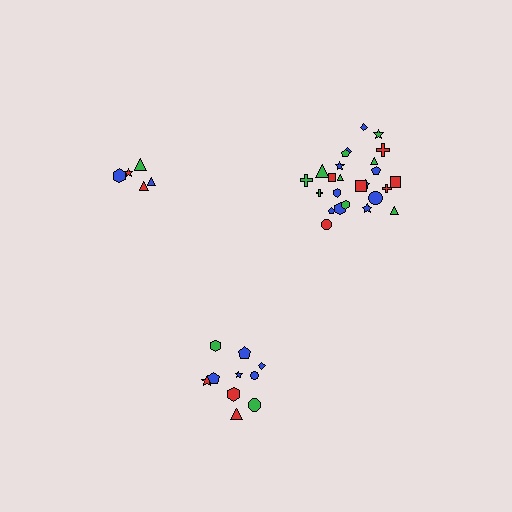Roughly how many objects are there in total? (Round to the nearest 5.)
Roughly 40 objects in total.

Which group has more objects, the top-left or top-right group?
The top-right group.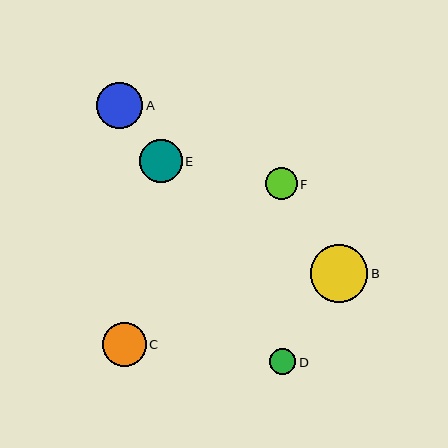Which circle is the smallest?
Circle D is the smallest with a size of approximately 26 pixels.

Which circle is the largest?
Circle B is the largest with a size of approximately 58 pixels.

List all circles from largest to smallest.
From largest to smallest: B, A, C, E, F, D.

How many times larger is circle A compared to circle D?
Circle A is approximately 1.8 times the size of circle D.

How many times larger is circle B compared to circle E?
Circle B is approximately 1.4 times the size of circle E.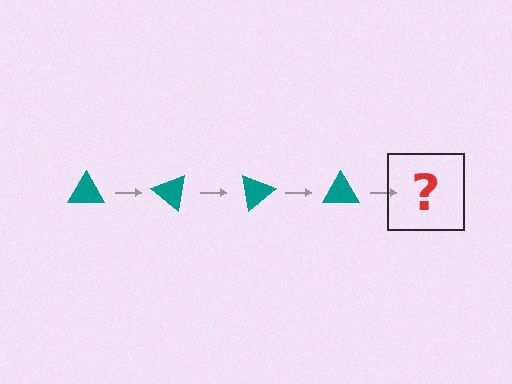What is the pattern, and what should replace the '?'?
The pattern is that the triangle rotates 40 degrees each step. The '?' should be a teal triangle rotated 160 degrees.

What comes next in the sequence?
The next element should be a teal triangle rotated 160 degrees.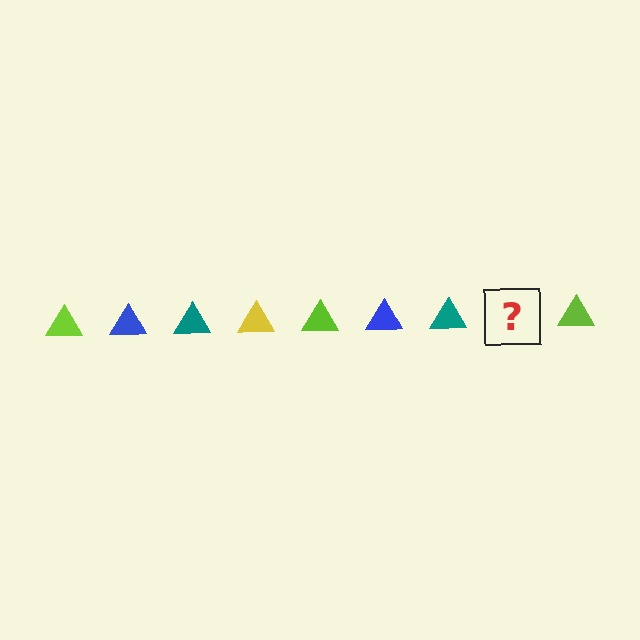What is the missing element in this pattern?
The missing element is a yellow triangle.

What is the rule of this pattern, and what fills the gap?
The rule is that the pattern cycles through lime, blue, teal, yellow triangles. The gap should be filled with a yellow triangle.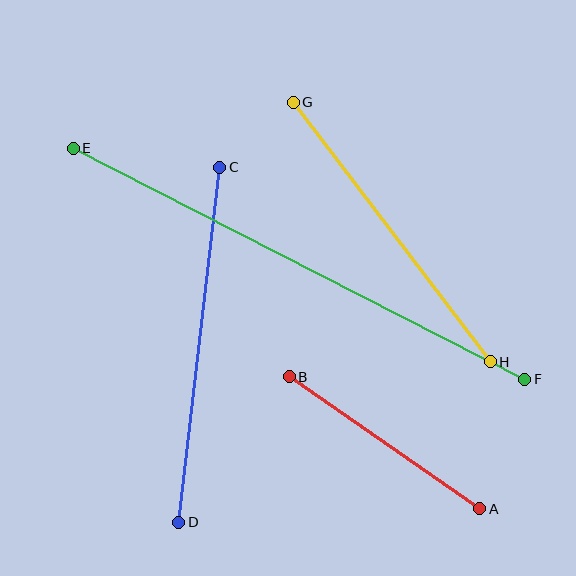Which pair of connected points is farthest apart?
Points E and F are farthest apart.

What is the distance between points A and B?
The distance is approximately 232 pixels.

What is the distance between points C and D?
The distance is approximately 358 pixels.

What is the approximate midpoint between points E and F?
The midpoint is at approximately (299, 264) pixels.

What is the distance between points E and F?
The distance is approximately 507 pixels.